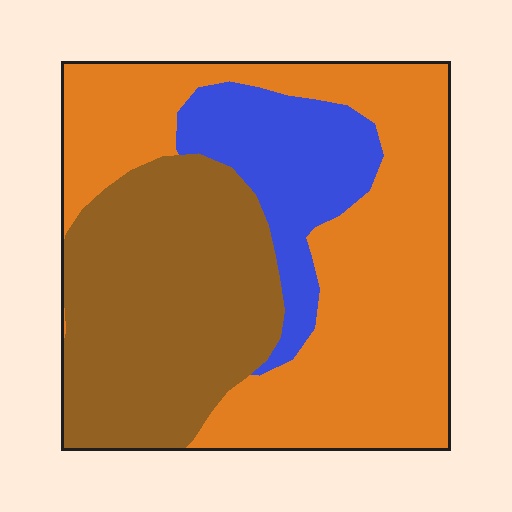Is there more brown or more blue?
Brown.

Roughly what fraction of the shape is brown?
Brown takes up between a third and a half of the shape.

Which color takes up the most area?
Orange, at roughly 50%.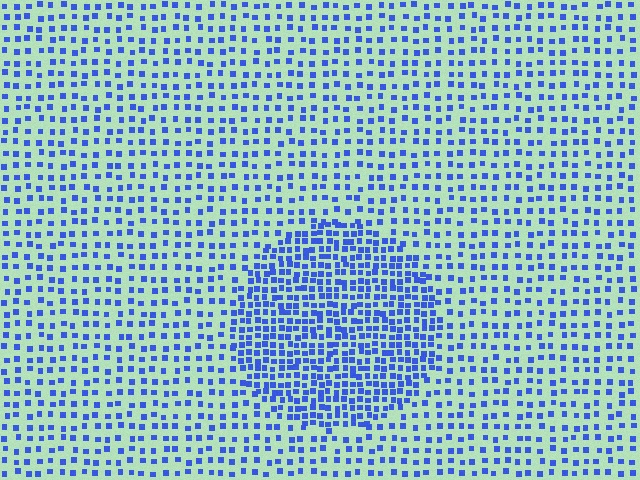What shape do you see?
I see a circle.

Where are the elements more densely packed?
The elements are more densely packed inside the circle boundary.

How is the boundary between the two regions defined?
The boundary is defined by a change in element density (approximately 2.1x ratio). All elements are the same color, size, and shape.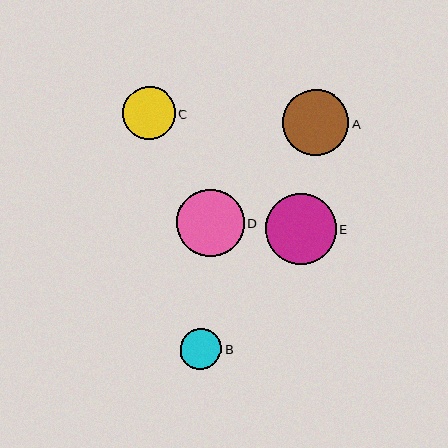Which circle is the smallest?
Circle B is the smallest with a size of approximately 41 pixels.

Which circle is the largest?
Circle E is the largest with a size of approximately 71 pixels.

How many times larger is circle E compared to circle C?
Circle E is approximately 1.4 times the size of circle C.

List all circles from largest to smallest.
From largest to smallest: E, D, A, C, B.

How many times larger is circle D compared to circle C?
Circle D is approximately 1.3 times the size of circle C.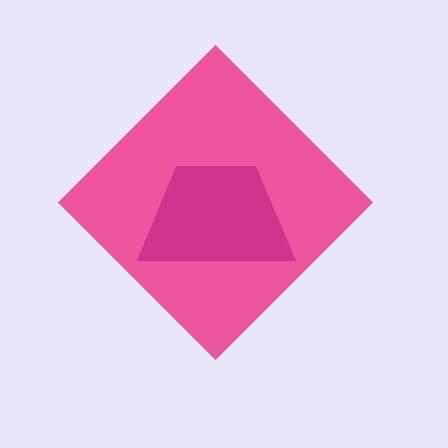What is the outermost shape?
The pink diamond.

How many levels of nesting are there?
2.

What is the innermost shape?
The magenta trapezoid.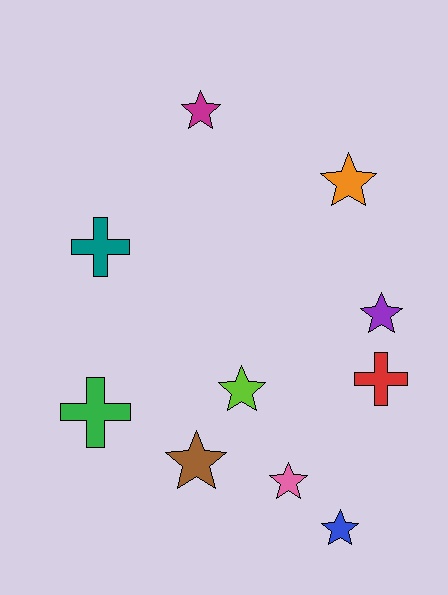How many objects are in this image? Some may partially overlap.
There are 10 objects.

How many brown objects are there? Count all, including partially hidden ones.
There is 1 brown object.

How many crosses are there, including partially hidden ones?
There are 3 crosses.